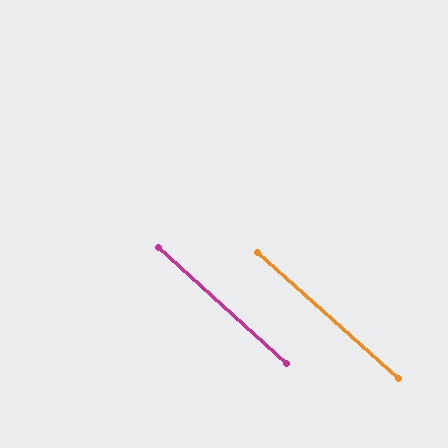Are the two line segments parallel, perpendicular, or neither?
Parallel — their directions differ by only 0.2°.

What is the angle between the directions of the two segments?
Approximately 0 degrees.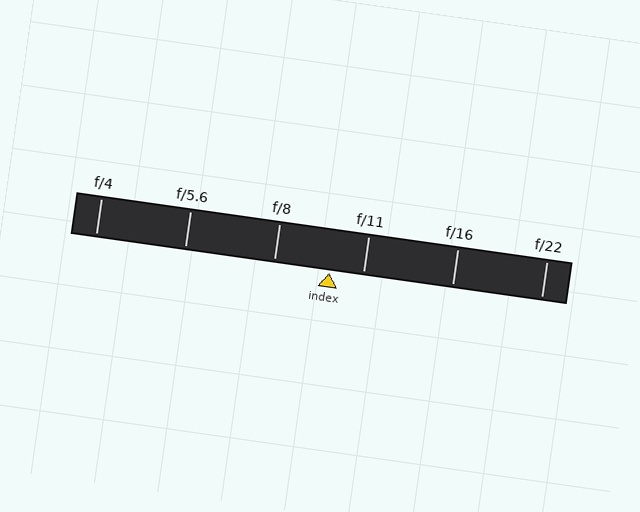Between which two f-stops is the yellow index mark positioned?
The index mark is between f/8 and f/11.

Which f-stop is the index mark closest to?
The index mark is closest to f/11.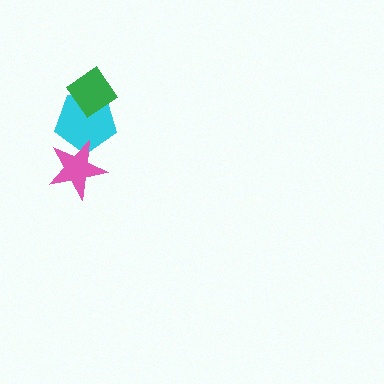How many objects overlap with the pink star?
1 object overlaps with the pink star.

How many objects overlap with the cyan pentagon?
2 objects overlap with the cyan pentagon.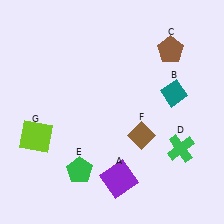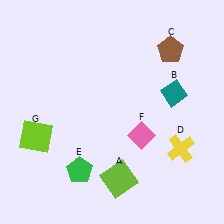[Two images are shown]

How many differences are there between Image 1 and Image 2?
There are 3 differences between the two images.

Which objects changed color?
A changed from purple to lime. D changed from green to yellow. F changed from brown to pink.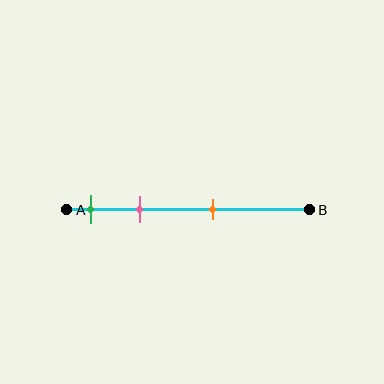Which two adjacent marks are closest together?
The green and pink marks are the closest adjacent pair.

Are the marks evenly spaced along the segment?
No, the marks are not evenly spaced.